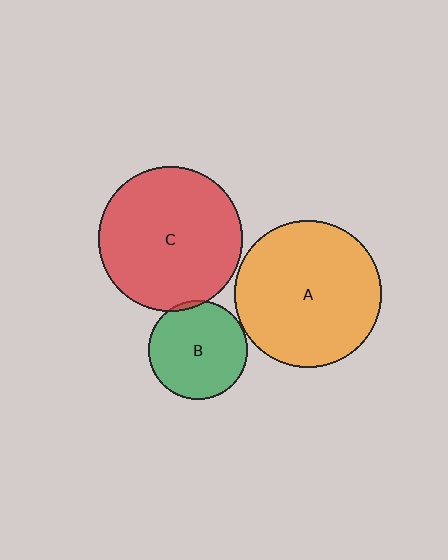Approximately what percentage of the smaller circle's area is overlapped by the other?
Approximately 5%.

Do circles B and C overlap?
Yes.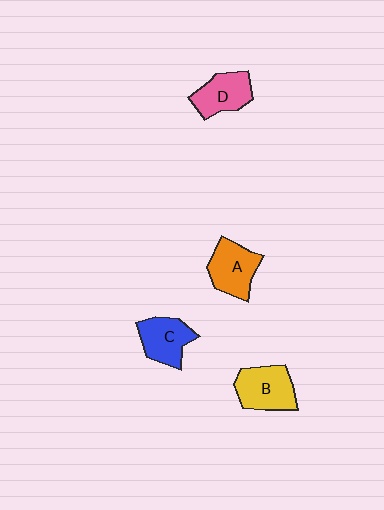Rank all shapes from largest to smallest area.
From largest to smallest: B (yellow), A (orange), C (blue), D (pink).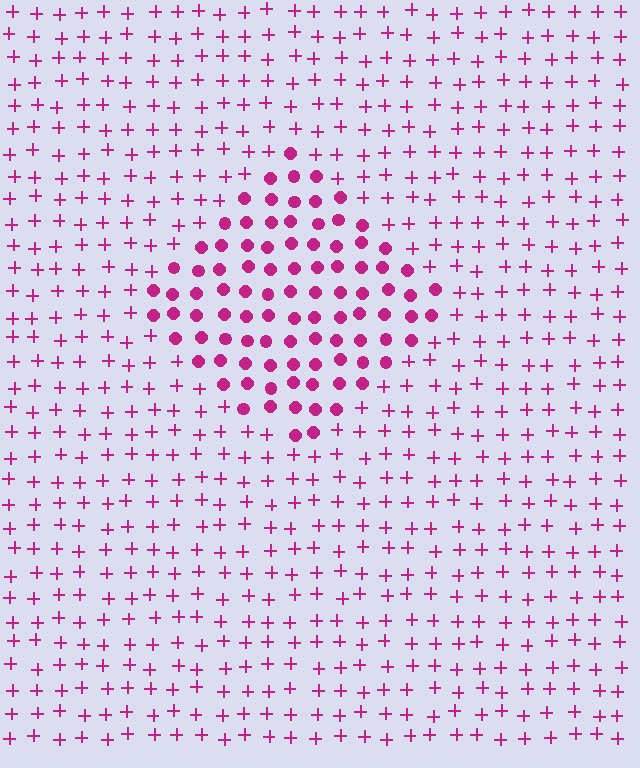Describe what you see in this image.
The image is filled with small magenta elements arranged in a uniform grid. A diamond-shaped region contains circles, while the surrounding area contains plus signs. The boundary is defined purely by the change in element shape.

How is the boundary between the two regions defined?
The boundary is defined by a change in element shape: circles inside vs. plus signs outside. All elements share the same color and spacing.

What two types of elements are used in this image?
The image uses circles inside the diamond region and plus signs outside it.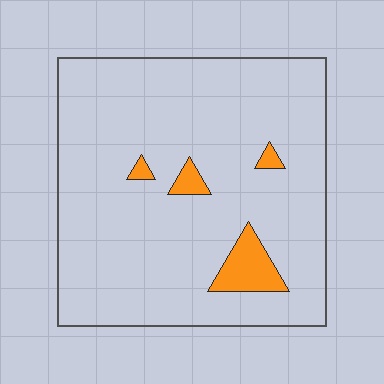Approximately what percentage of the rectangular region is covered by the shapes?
Approximately 5%.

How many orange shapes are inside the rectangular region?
4.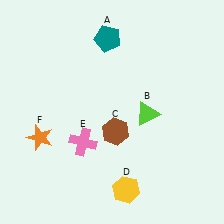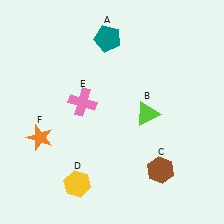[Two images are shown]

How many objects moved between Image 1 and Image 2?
3 objects moved between the two images.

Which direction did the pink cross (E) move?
The pink cross (E) moved up.